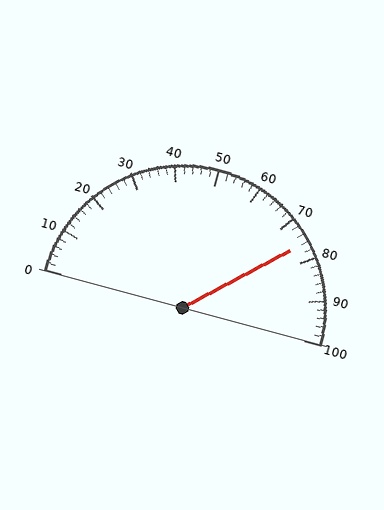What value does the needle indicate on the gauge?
The needle indicates approximately 76.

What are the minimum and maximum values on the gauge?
The gauge ranges from 0 to 100.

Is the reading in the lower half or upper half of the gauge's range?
The reading is in the upper half of the range (0 to 100).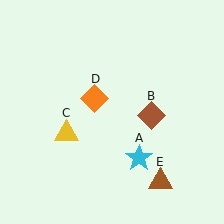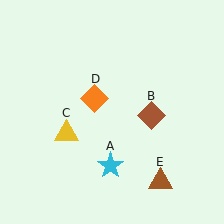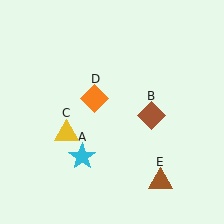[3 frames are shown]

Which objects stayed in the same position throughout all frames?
Brown diamond (object B) and yellow triangle (object C) and orange diamond (object D) and brown triangle (object E) remained stationary.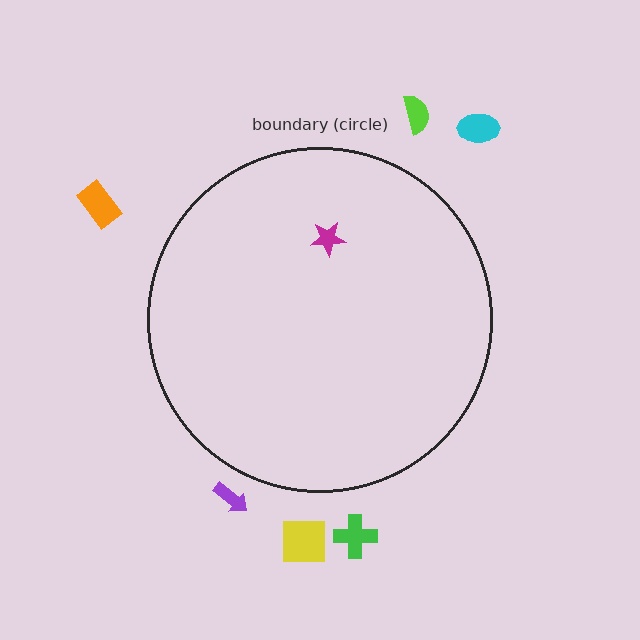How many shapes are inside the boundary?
1 inside, 6 outside.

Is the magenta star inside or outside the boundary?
Inside.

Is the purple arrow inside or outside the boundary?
Outside.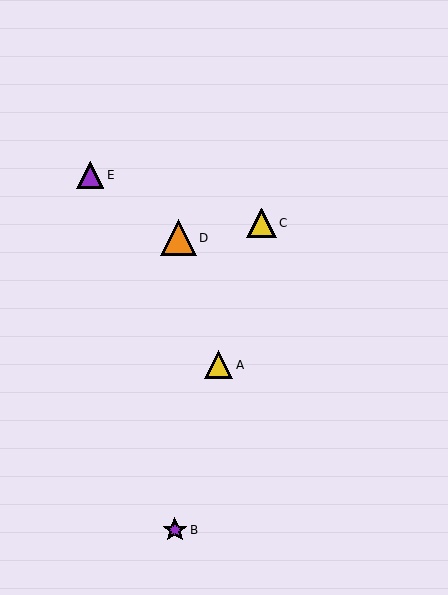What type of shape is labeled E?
Shape E is a purple triangle.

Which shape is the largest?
The orange triangle (labeled D) is the largest.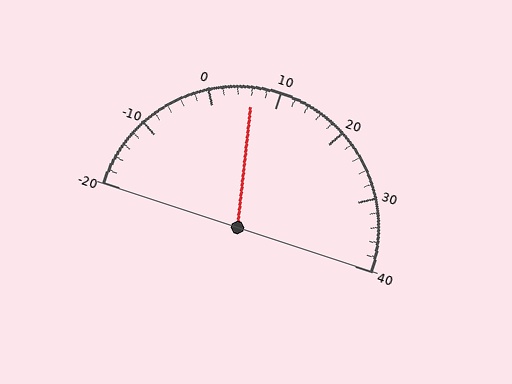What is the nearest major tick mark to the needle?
The nearest major tick mark is 10.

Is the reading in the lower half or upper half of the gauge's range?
The reading is in the lower half of the range (-20 to 40).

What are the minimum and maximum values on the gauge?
The gauge ranges from -20 to 40.